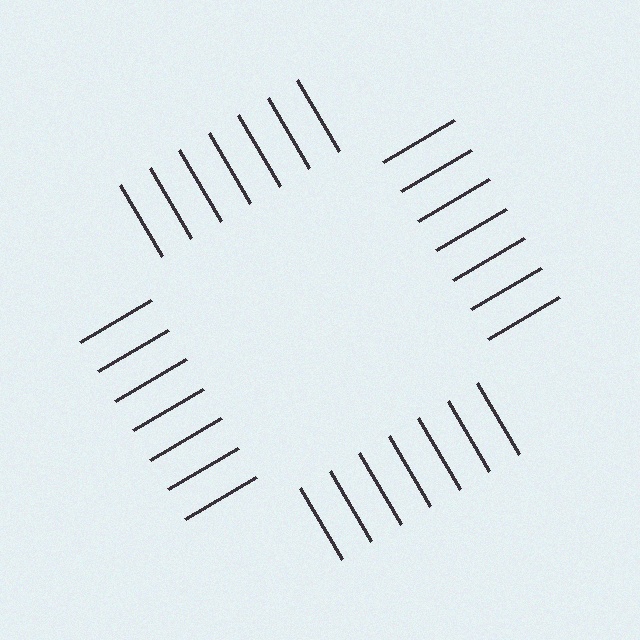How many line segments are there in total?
28 — 7 along each of the 4 edges.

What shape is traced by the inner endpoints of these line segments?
An illusory square — the line segments terminate on its edges but no continuous stroke is drawn.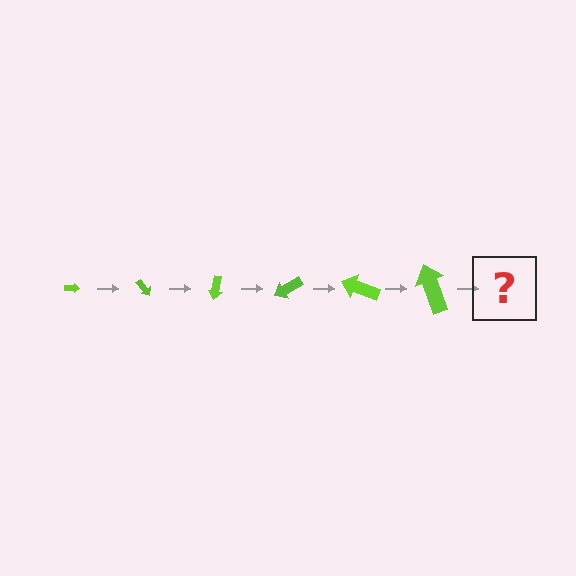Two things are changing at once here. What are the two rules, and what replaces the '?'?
The two rules are that the arrow grows larger each step and it rotates 50 degrees each step. The '?' should be an arrow, larger than the previous one and rotated 300 degrees from the start.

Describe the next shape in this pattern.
It should be an arrow, larger than the previous one and rotated 300 degrees from the start.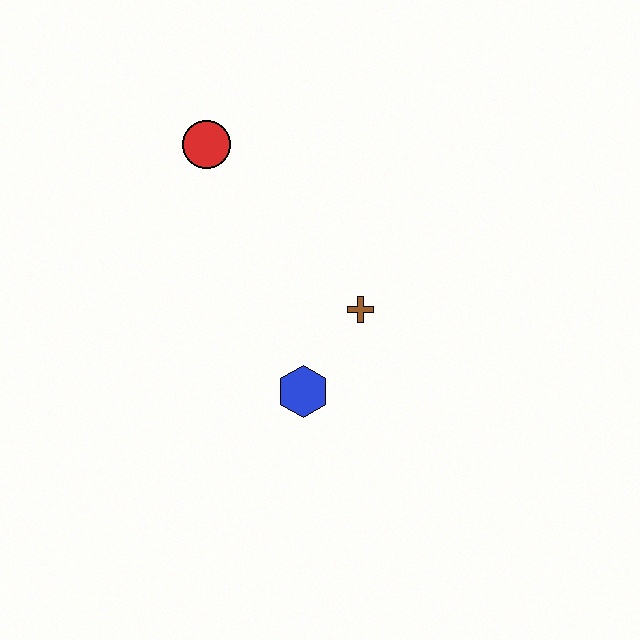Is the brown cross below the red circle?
Yes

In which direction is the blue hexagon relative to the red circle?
The blue hexagon is below the red circle.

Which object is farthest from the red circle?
The blue hexagon is farthest from the red circle.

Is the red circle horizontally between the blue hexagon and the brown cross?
No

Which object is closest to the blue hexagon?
The brown cross is closest to the blue hexagon.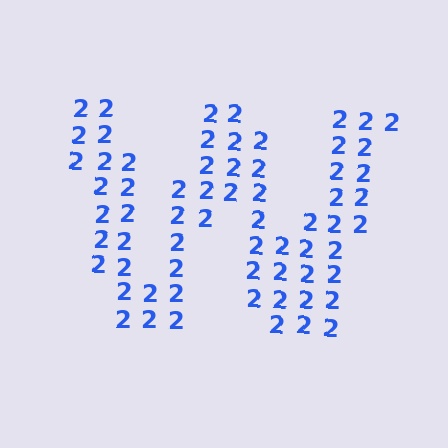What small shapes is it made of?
It is made of small digit 2's.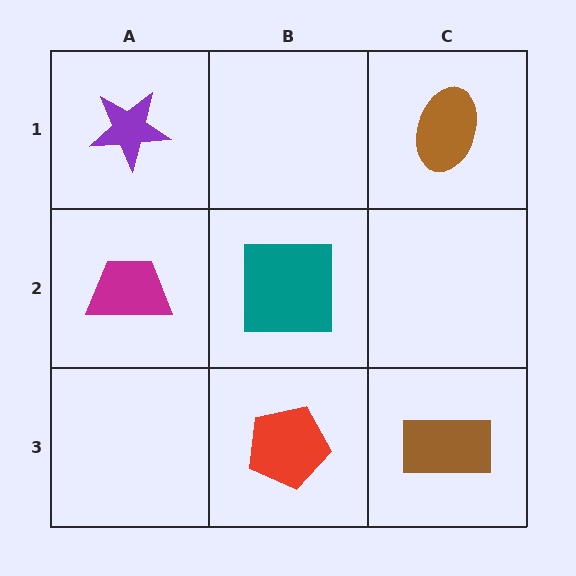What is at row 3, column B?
A red pentagon.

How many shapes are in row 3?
2 shapes.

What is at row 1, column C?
A brown ellipse.